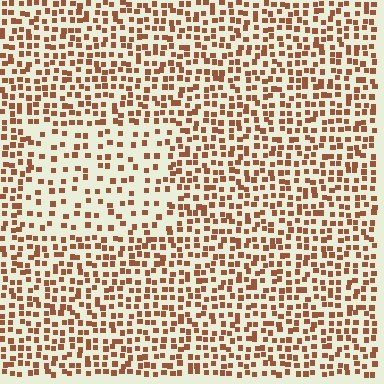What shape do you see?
I see a rectangle.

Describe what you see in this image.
The image contains small brown elements arranged at two different densities. A rectangle-shaped region is visible where the elements are less densely packed than the surrounding area.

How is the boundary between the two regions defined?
The boundary is defined by a change in element density (approximately 1.9x ratio). All elements are the same color, size, and shape.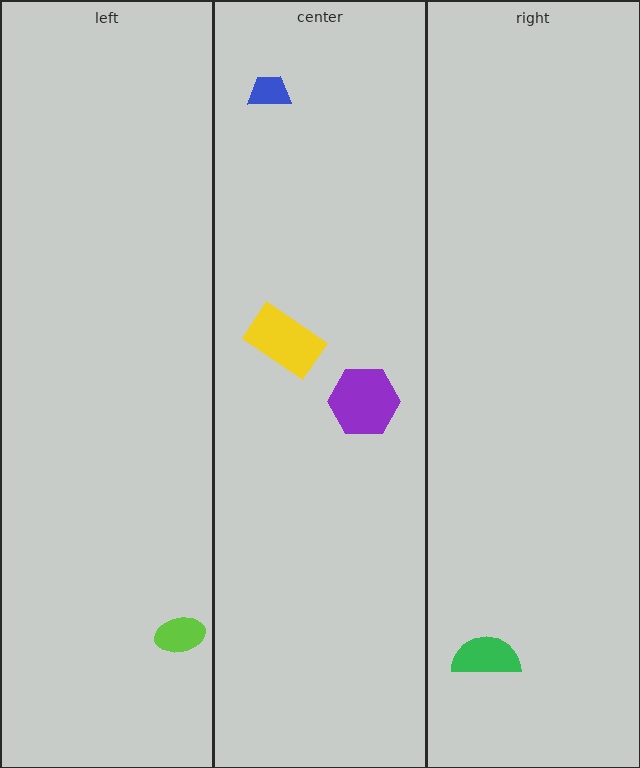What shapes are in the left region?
The lime ellipse.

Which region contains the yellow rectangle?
The center region.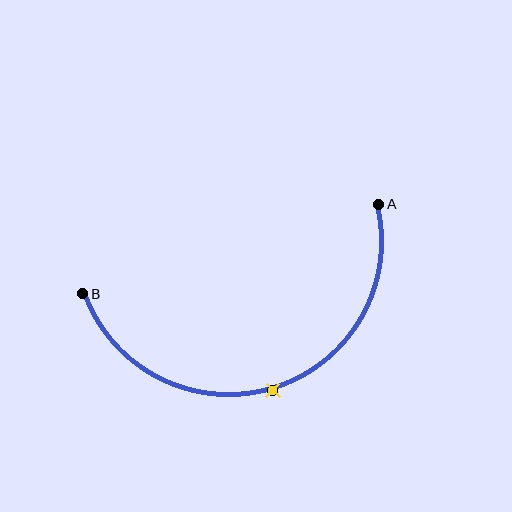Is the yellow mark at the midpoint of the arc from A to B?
Yes. The yellow mark lies on the arc at equal arc-length from both A and B — it is the arc midpoint.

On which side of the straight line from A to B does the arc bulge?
The arc bulges below the straight line connecting A and B.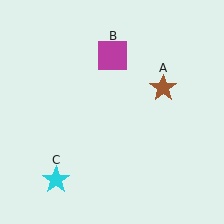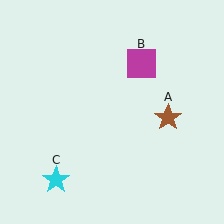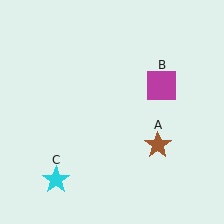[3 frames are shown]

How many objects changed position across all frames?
2 objects changed position: brown star (object A), magenta square (object B).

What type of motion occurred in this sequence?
The brown star (object A), magenta square (object B) rotated clockwise around the center of the scene.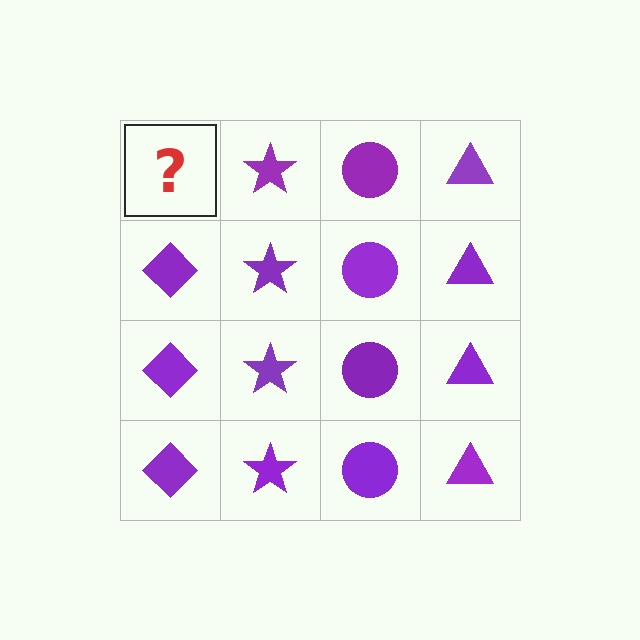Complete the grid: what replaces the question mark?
The question mark should be replaced with a purple diamond.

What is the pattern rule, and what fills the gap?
The rule is that each column has a consistent shape. The gap should be filled with a purple diamond.